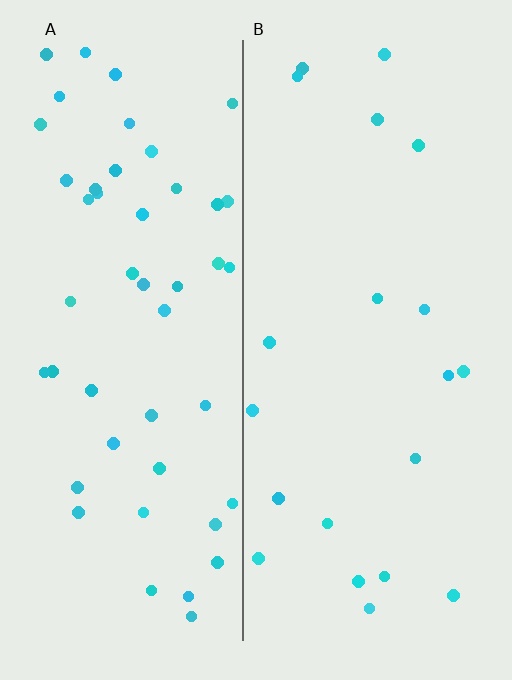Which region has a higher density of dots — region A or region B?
A (the left).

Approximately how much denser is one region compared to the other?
Approximately 2.4× — region A over region B.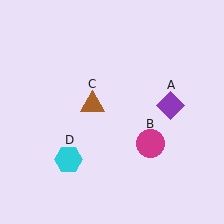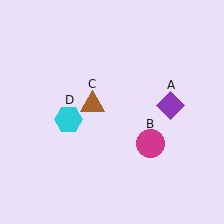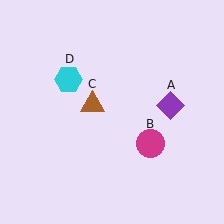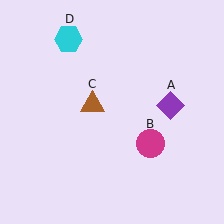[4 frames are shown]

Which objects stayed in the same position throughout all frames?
Purple diamond (object A) and magenta circle (object B) and brown triangle (object C) remained stationary.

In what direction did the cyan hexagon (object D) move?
The cyan hexagon (object D) moved up.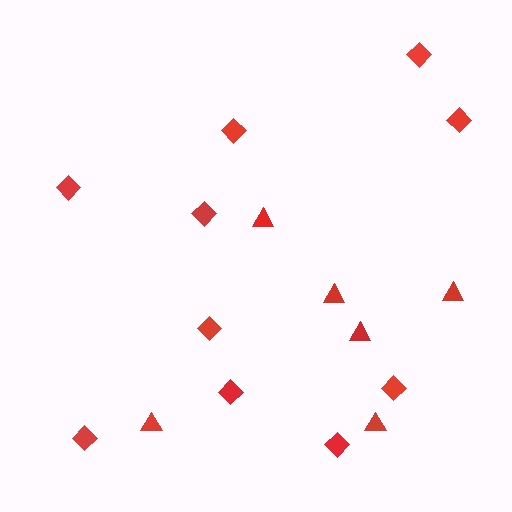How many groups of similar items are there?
There are 2 groups: one group of diamonds (10) and one group of triangles (6).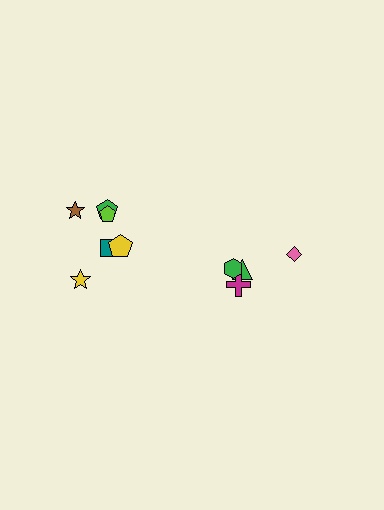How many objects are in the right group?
There are 4 objects.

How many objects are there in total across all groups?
There are 10 objects.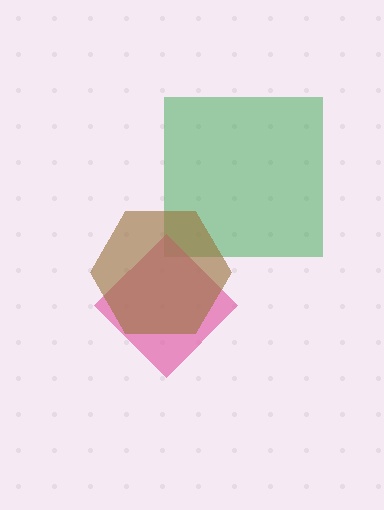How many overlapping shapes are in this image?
There are 3 overlapping shapes in the image.